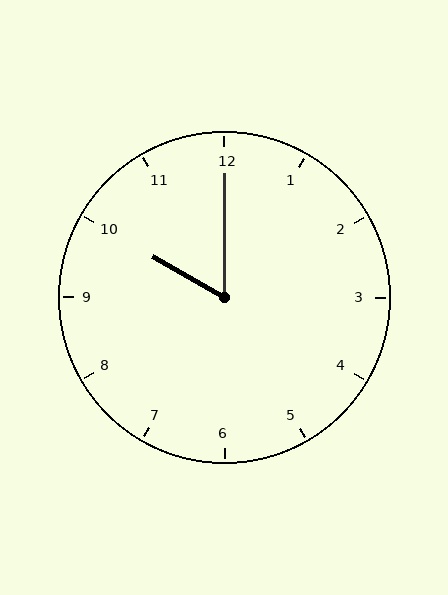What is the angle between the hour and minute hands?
Approximately 60 degrees.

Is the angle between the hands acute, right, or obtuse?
It is acute.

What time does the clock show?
10:00.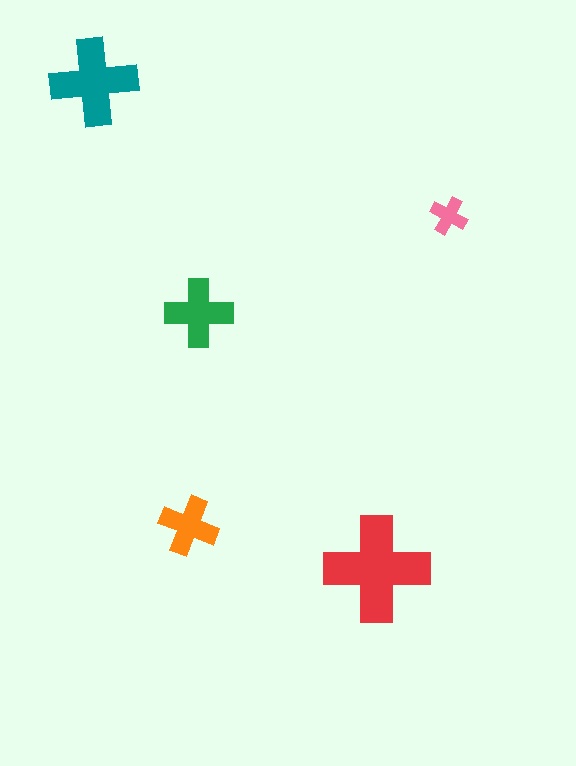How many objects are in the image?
There are 5 objects in the image.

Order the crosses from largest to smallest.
the red one, the teal one, the green one, the orange one, the pink one.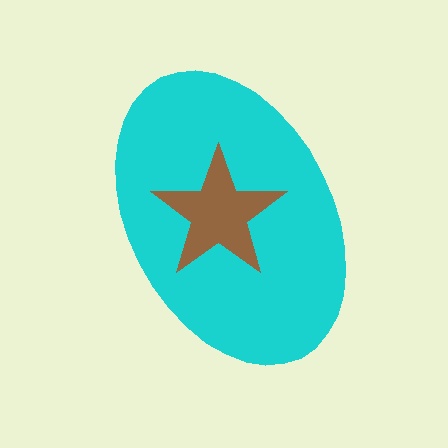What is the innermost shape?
The brown star.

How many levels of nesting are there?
2.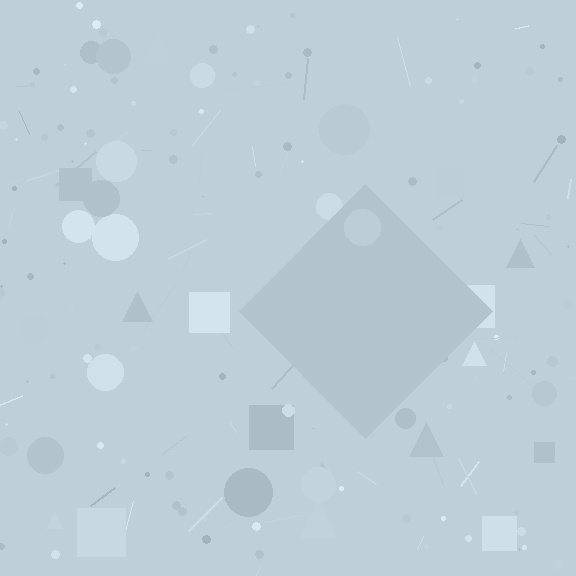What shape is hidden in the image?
A diamond is hidden in the image.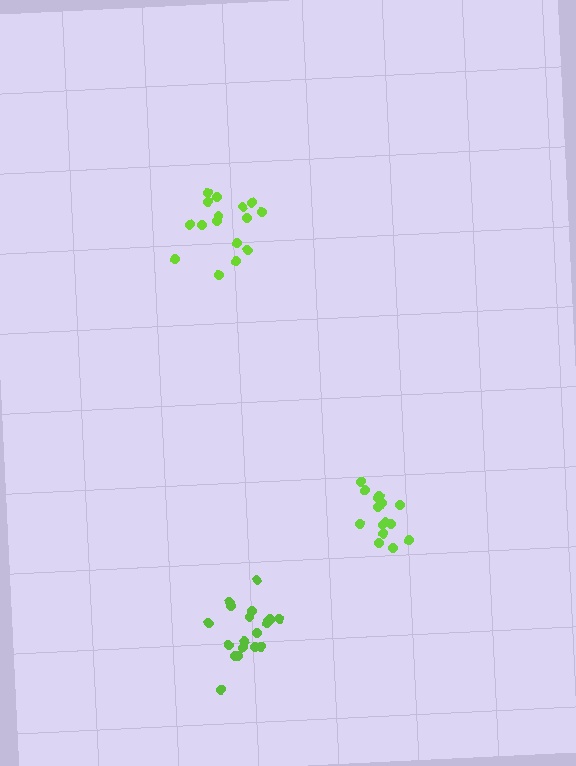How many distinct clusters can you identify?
There are 3 distinct clusters.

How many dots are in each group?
Group 1: 16 dots, Group 2: 15 dots, Group 3: 18 dots (49 total).